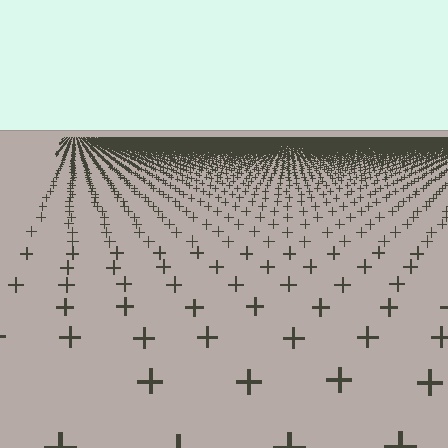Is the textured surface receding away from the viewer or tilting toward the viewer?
The surface is receding away from the viewer. Texture elements get smaller and denser toward the top.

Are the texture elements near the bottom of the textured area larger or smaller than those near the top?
Larger. Near the bottom, elements are closer to the viewer and appear at a bigger on-screen size.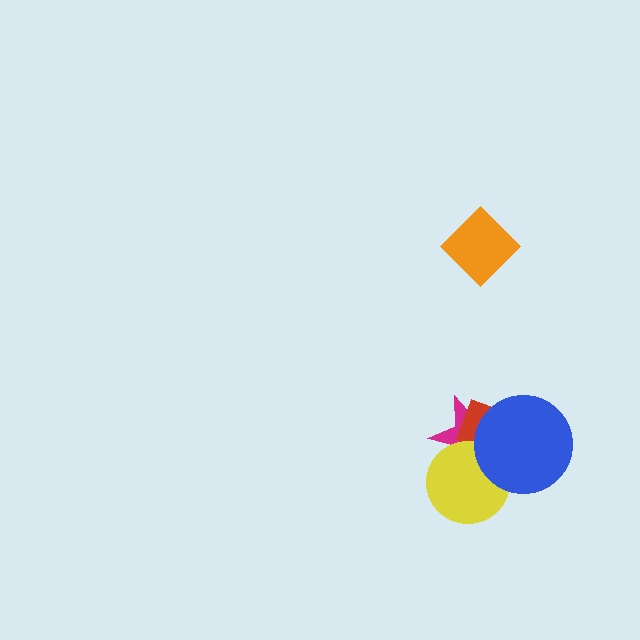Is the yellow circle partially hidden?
Yes, it is partially covered by another shape.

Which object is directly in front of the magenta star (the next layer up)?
The red diamond is directly in front of the magenta star.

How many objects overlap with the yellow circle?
3 objects overlap with the yellow circle.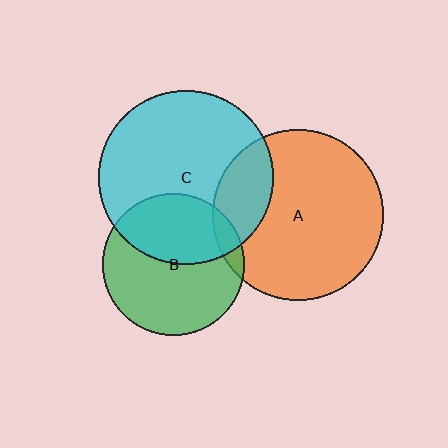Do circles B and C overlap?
Yes.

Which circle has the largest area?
Circle C (cyan).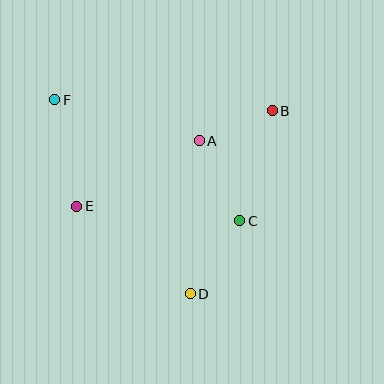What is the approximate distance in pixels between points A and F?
The distance between A and F is approximately 150 pixels.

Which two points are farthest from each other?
Points D and F are farthest from each other.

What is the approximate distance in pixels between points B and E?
The distance between B and E is approximately 218 pixels.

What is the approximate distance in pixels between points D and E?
The distance between D and E is approximately 143 pixels.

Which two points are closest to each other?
Points A and B are closest to each other.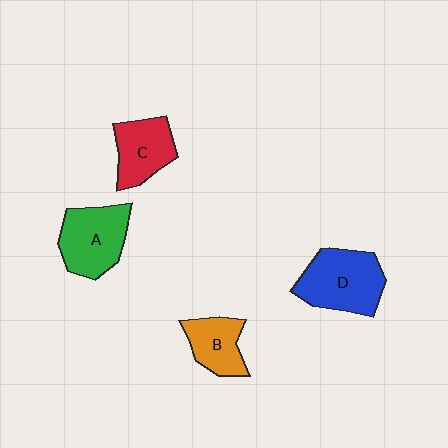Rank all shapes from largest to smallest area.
From largest to smallest: D (blue), A (green), C (red), B (orange).